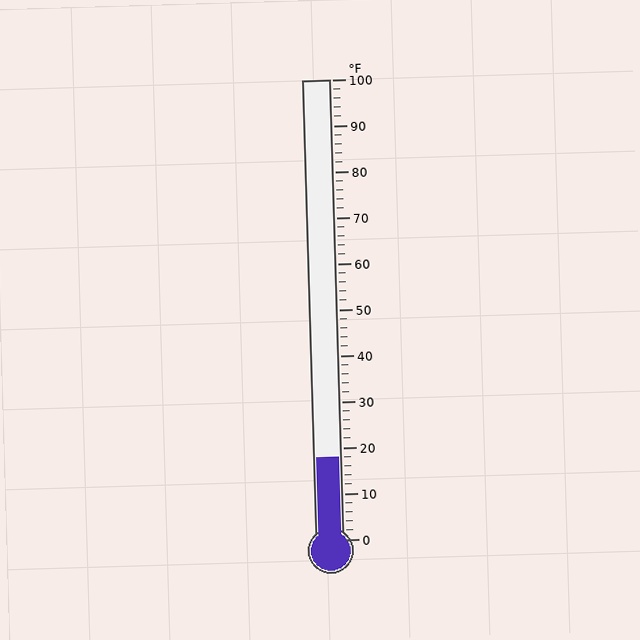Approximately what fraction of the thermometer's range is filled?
The thermometer is filled to approximately 20% of its range.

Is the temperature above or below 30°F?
The temperature is below 30°F.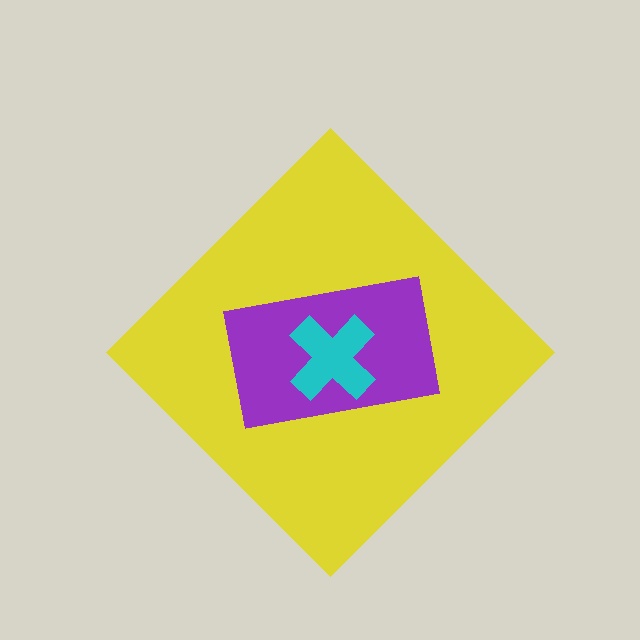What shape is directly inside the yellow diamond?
The purple rectangle.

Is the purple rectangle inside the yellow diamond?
Yes.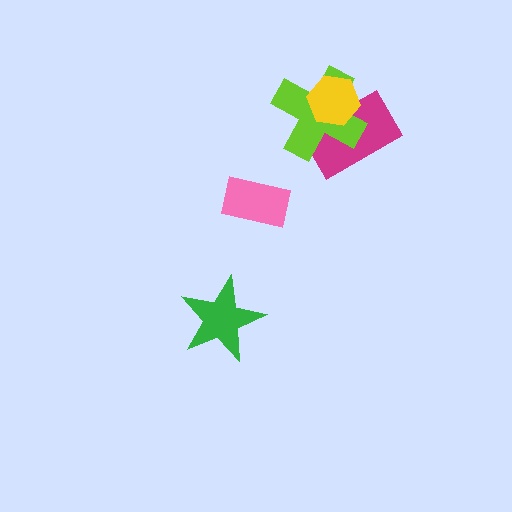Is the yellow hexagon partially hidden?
No, no other shape covers it.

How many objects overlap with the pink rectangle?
0 objects overlap with the pink rectangle.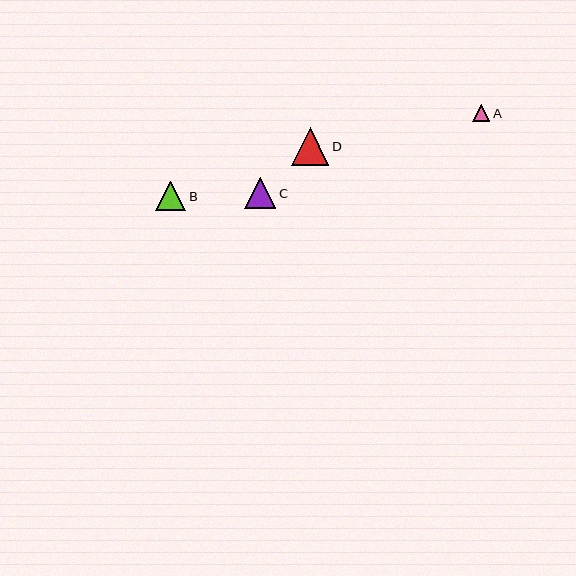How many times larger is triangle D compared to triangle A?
Triangle D is approximately 2.2 times the size of triangle A.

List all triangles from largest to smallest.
From largest to smallest: D, C, B, A.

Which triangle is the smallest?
Triangle A is the smallest with a size of approximately 17 pixels.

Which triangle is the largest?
Triangle D is the largest with a size of approximately 38 pixels.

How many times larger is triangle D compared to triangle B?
Triangle D is approximately 1.3 times the size of triangle B.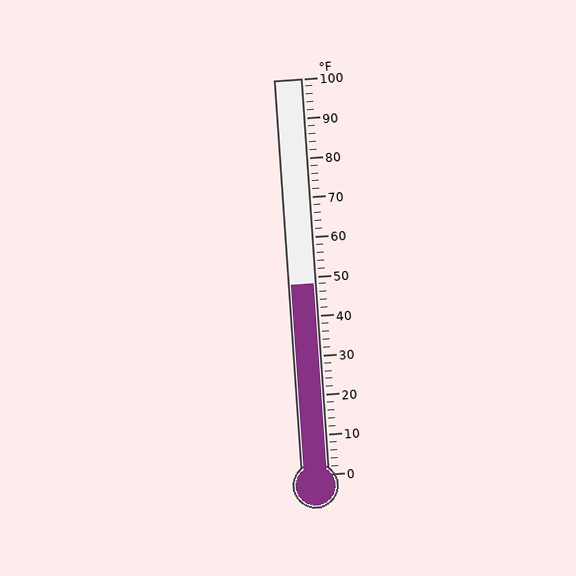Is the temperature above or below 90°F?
The temperature is below 90°F.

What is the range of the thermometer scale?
The thermometer scale ranges from 0°F to 100°F.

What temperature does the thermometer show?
The thermometer shows approximately 48°F.